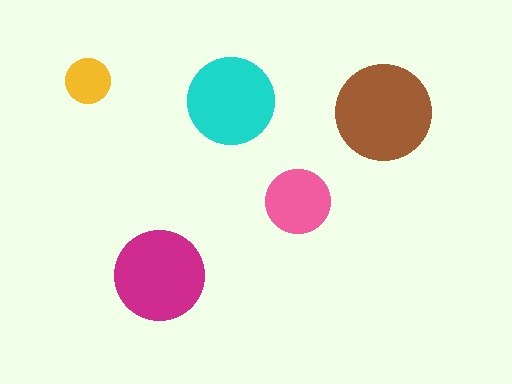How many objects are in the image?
There are 5 objects in the image.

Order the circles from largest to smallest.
the brown one, the magenta one, the cyan one, the pink one, the yellow one.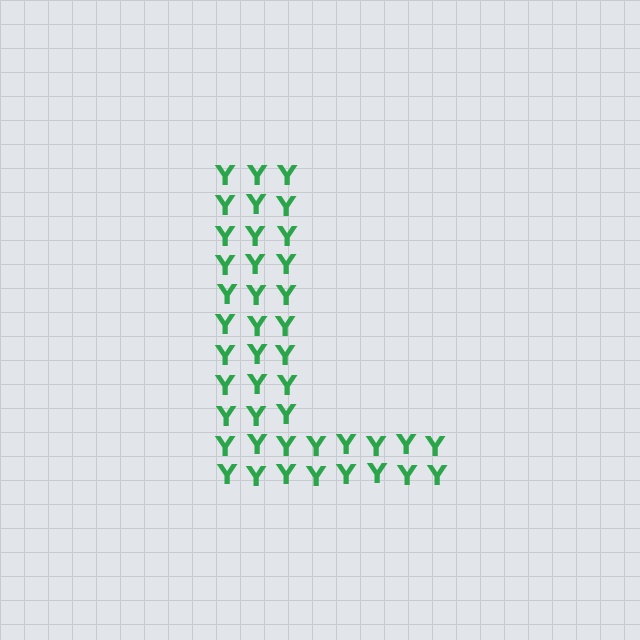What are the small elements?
The small elements are letter Y's.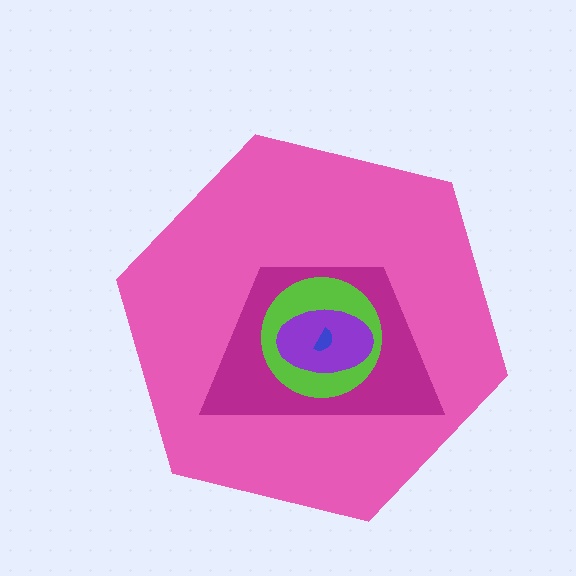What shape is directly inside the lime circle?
The purple ellipse.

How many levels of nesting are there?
5.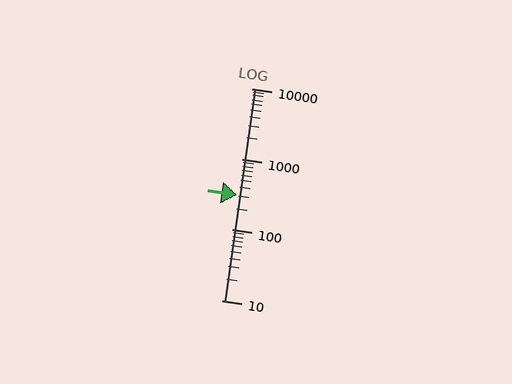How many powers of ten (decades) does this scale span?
The scale spans 3 decades, from 10 to 10000.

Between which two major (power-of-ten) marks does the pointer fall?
The pointer is between 100 and 1000.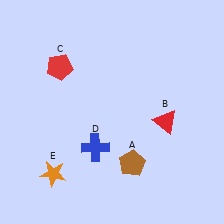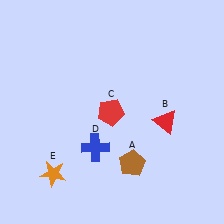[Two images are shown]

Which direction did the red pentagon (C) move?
The red pentagon (C) moved right.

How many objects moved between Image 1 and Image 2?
1 object moved between the two images.